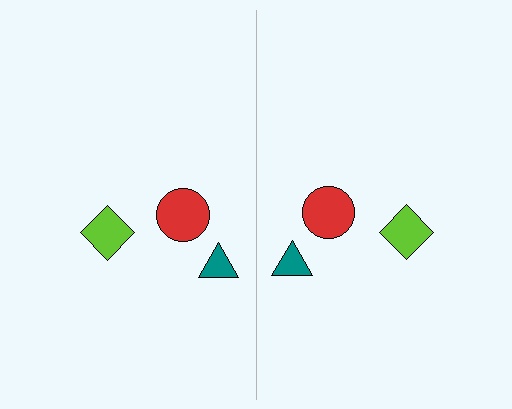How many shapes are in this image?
There are 6 shapes in this image.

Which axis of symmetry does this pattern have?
The pattern has a vertical axis of symmetry running through the center of the image.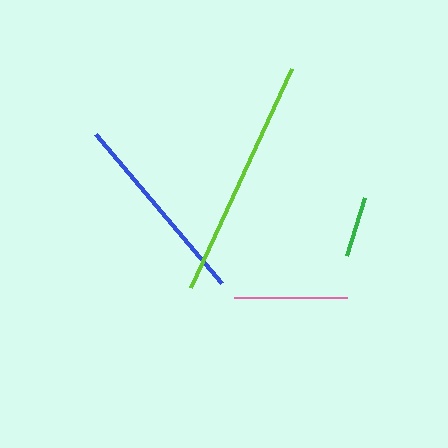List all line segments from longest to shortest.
From longest to shortest: lime, blue, pink, green.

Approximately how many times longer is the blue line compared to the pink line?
The blue line is approximately 1.7 times the length of the pink line.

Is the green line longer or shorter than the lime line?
The lime line is longer than the green line.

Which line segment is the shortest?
The green line is the shortest at approximately 61 pixels.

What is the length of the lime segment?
The lime segment is approximately 241 pixels long.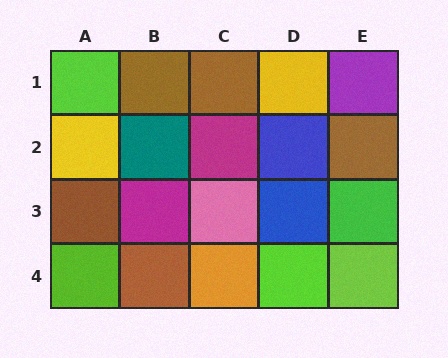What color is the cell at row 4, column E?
Lime.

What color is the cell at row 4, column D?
Lime.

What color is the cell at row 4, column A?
Lime.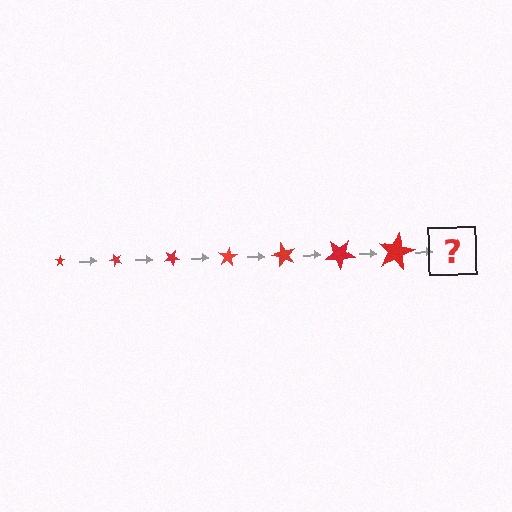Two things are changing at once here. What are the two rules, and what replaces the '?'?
The two rules are that the star grows larger each step and it rotates 50 degrees each step. The '?' should be a star, larger than the previous one and rotated 350 degrees from the start.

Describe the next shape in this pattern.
It should be a star, larger than the previous one and rotated 350 degrees from the start.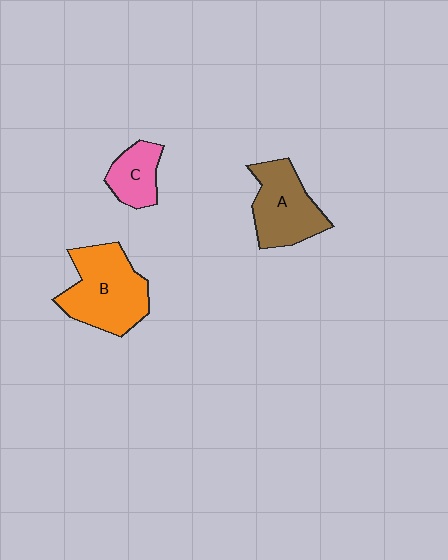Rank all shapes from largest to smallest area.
From largest to smallest: B (orange), A (brown), C (pink).